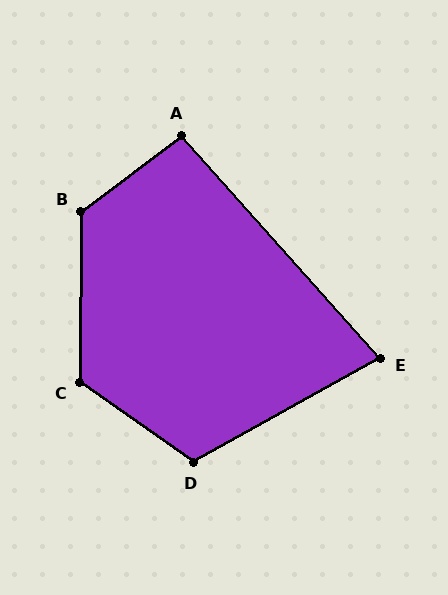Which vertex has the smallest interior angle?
E, at approximately 77 degrees.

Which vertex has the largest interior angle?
B, at approximately 127 degrees.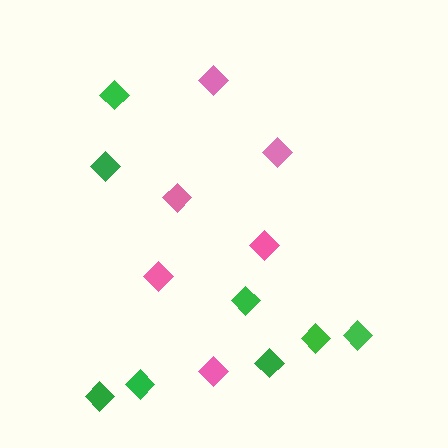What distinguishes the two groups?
There are 2 groups: one group of pink diamonds (6) and one group of green diamonds (8).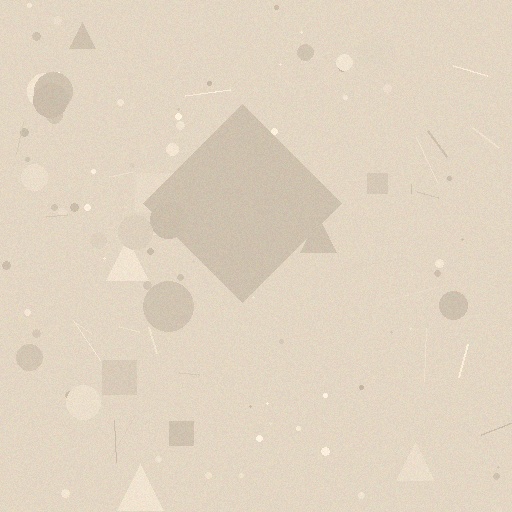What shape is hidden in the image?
A diamond is hidden in the image.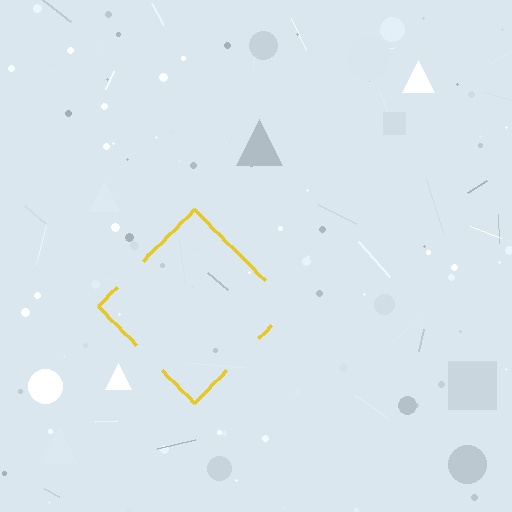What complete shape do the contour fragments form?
The contour fragments form a diamond.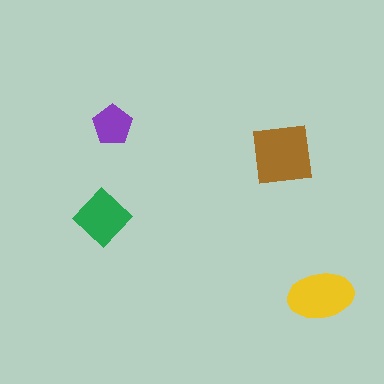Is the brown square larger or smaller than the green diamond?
Larger.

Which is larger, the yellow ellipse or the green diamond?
The yellow ellipse.